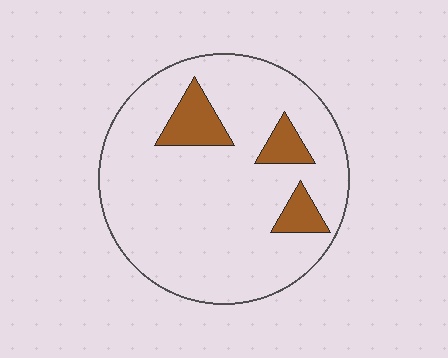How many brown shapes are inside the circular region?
3.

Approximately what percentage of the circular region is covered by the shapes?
Approximately 10%.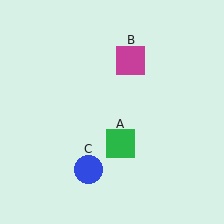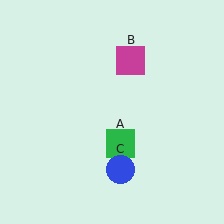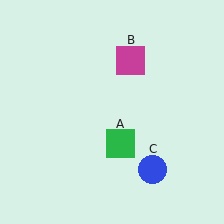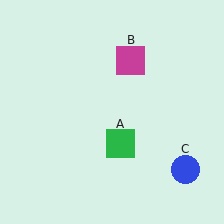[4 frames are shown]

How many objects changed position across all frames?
1 object changed position: blue circle (object C).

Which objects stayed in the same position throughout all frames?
Green square (object A) and magenta square (object B) remained stationary.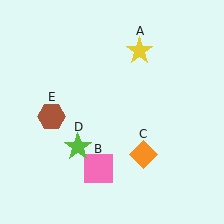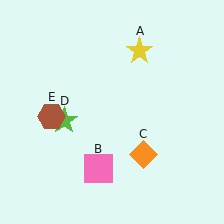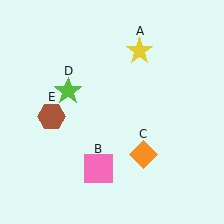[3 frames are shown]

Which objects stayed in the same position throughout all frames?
Yellow star (object A) and pink square (object B) and orange diamond (object C) and brown hexagon (object E) remained stationary.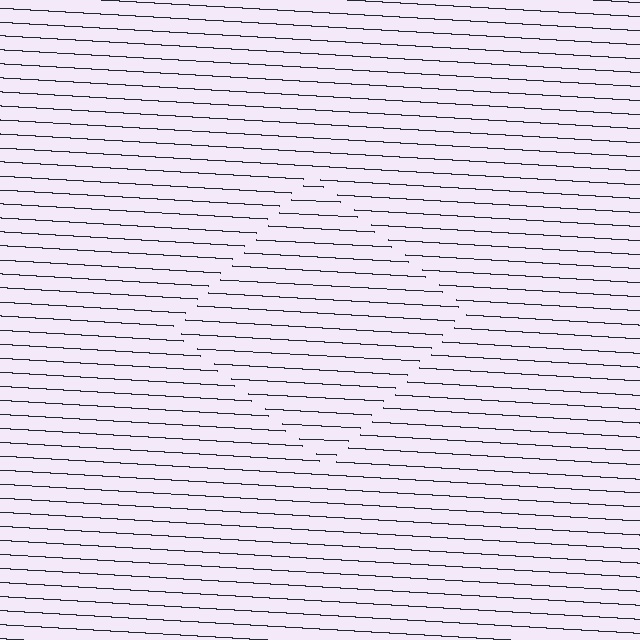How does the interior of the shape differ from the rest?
The interior of the shape contains the same grating, shifted by half a period — the contour is defined by the phase discontinuity where line-ends from the inner and outer gratings abut.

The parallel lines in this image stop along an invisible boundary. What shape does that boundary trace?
An illusory square. The interior of the shape contains the same grating, shifted by half a period — the contour is defined by the phase discontinuity where line-ends from the inner and outer gratings abut.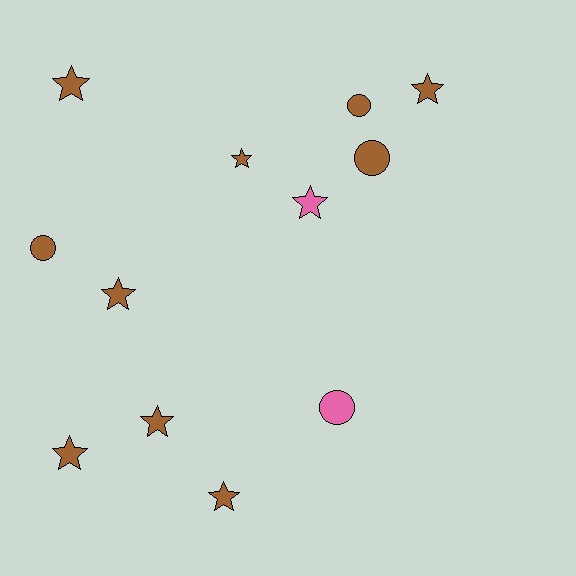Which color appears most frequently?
Brown, with 10 objects.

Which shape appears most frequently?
Star, with 8 objects.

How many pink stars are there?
There is 1 pink star.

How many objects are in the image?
There are 12 objects.